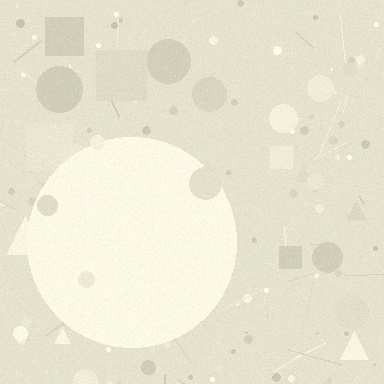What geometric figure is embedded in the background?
A circle is embedded in the background.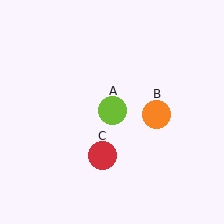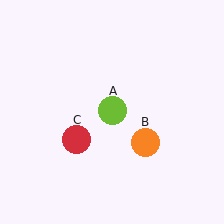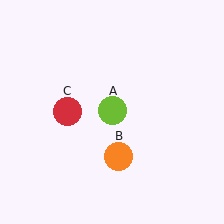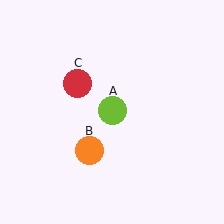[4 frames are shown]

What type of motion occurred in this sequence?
The orange circle (object B), red circle (object C) rotated clockwise around the center of the scene.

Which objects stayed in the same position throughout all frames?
Lime circle (object A) remained stationary.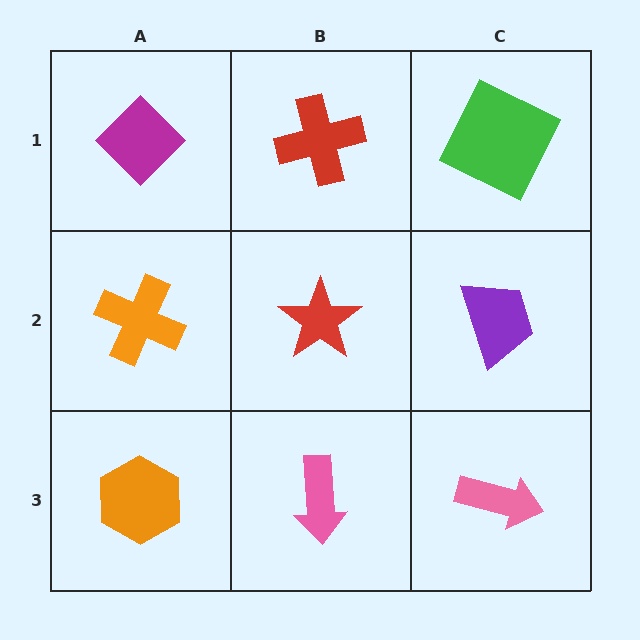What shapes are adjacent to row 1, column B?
A red star (row 2, column B), a magenta diamond (row 1, column A), a green square (row 1, column C).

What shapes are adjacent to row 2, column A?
A magenta diamond (row 1, column A), an orange hexagon (row 3, column A), a red star (row 2, column B).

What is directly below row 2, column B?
A pink arrow.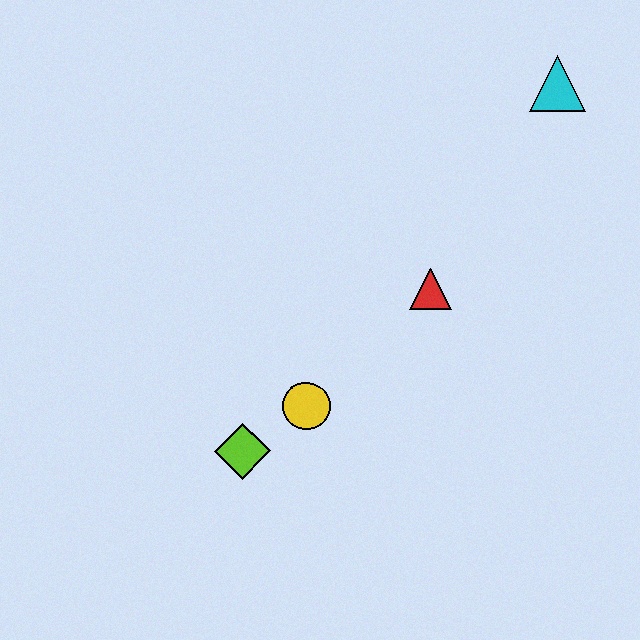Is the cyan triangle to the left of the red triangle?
No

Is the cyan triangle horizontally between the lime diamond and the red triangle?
No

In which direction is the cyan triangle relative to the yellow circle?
The cyan triangle is above the yellow circle.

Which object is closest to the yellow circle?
The lime diamond is closest to the yellow circle.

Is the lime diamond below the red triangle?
Yes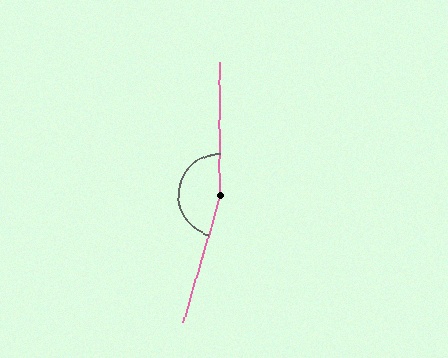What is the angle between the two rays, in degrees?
Approximately 164 degrees.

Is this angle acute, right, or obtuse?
It is obtuse.